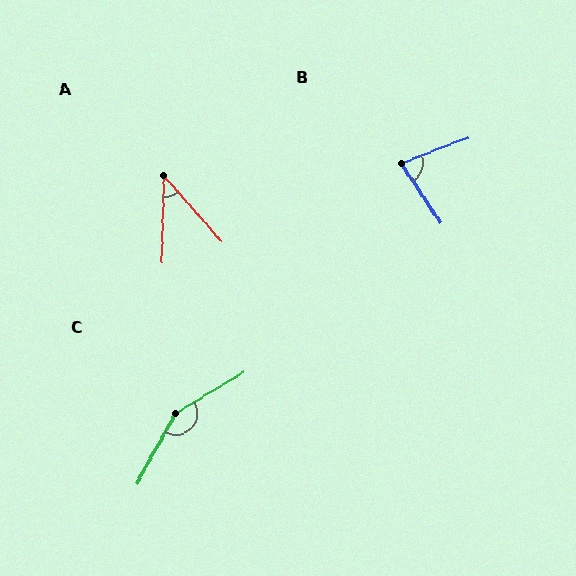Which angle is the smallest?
A, at approximately 43 degrees.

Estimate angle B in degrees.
Approximately 78 degrees.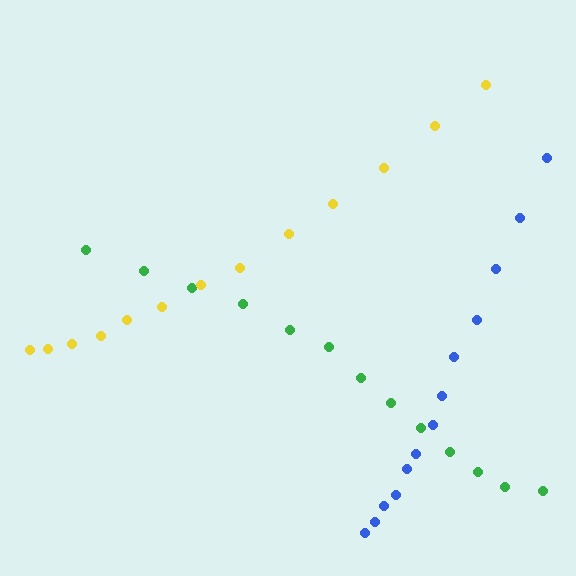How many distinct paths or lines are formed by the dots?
There are 3 distinct paths.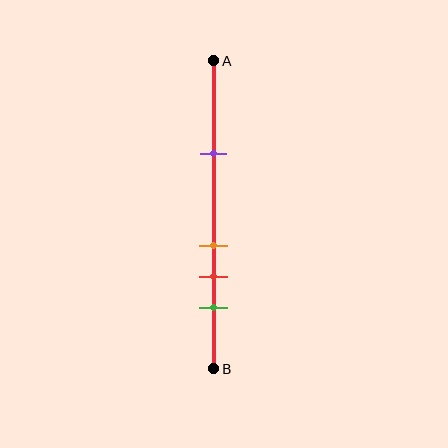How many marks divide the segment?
There are 4 marks dividing the segment.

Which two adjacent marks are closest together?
The orange and red marks are the closest adjacent pair.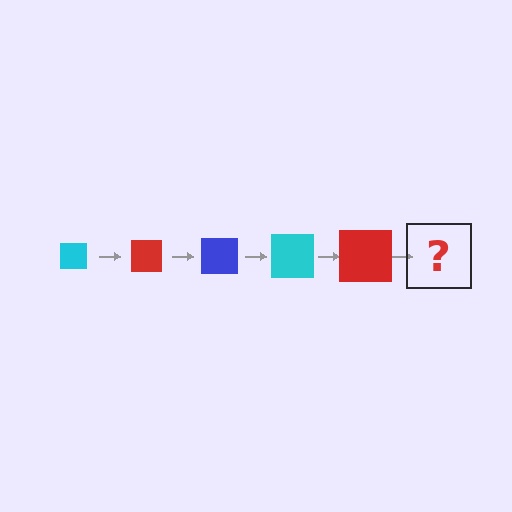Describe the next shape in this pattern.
It should be a blue square, larger than the previous one.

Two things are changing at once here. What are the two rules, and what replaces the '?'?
The two rules are that the square grows larger each step and the color cycles through cyan, red, and blue. The '?' should be a blue square, larger than the previous one.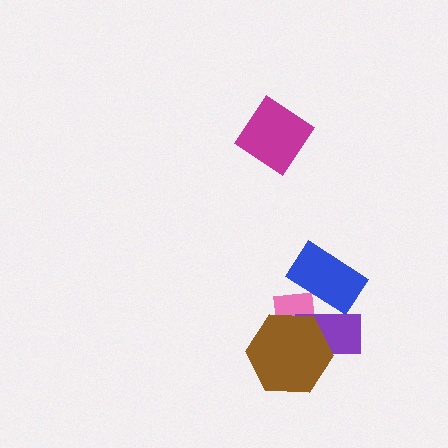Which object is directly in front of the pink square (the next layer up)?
The purple rectangle is directly in front of the pink square.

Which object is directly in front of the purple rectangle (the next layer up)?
The blue rectangle is directly in front of the purple rectangle.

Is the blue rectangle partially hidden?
No, no other shape covers it.